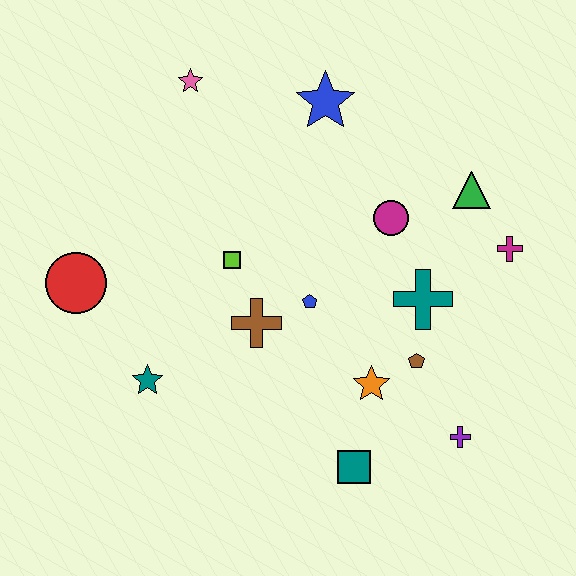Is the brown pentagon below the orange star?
No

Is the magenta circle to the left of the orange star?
No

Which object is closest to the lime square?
The brown cross is closest to the lime square.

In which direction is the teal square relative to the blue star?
The teal square is below the blue star.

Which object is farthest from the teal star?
The magenta cross is farthest from the teal star.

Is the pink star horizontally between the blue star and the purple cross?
No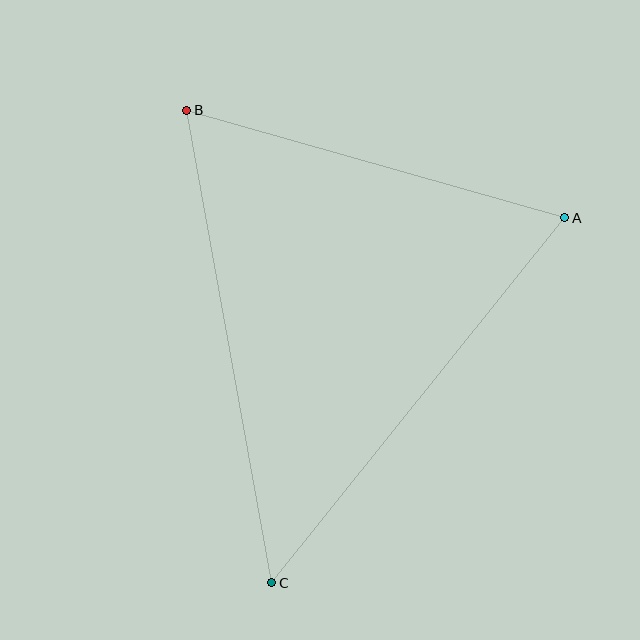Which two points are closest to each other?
Points A and B are closest to each other.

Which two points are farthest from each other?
Points B and C are farthest from each other.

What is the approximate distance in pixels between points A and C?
The distance between A and C is approximately 468 pixels.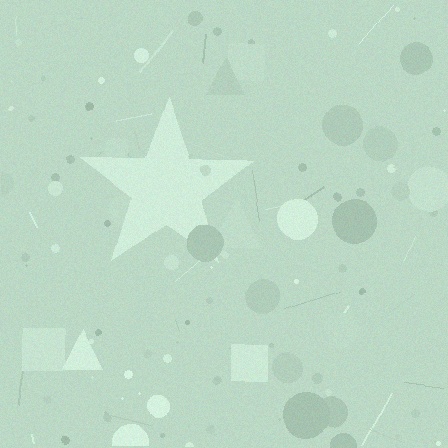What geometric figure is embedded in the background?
A star is embedded in the background.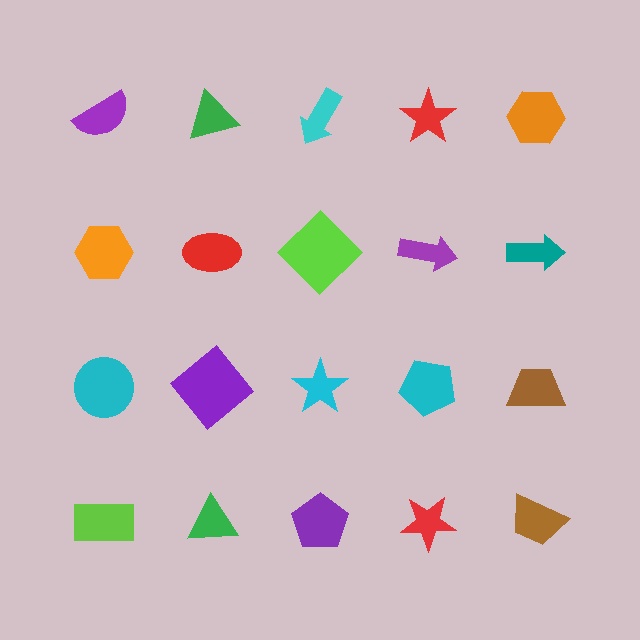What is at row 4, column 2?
A green triangle.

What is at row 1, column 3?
A cyan arrow.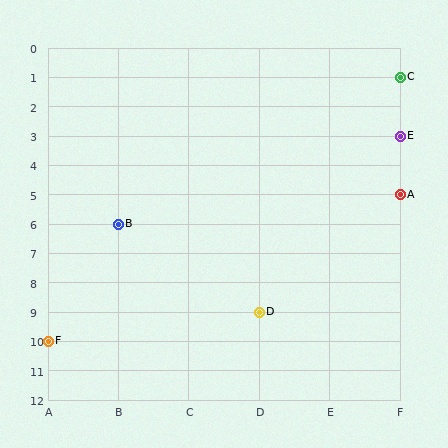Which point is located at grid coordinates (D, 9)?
Point D is at (D, 9).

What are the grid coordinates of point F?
Point F is at grid coordinates (A, 10).